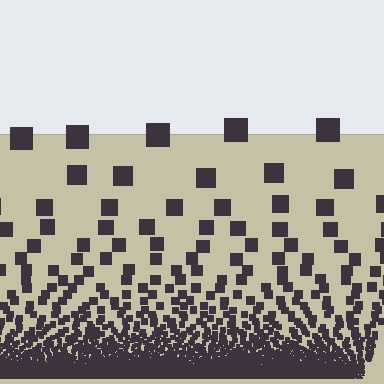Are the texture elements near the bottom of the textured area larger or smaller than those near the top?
Smaller. The gradient is inverted — elements near the bottom are smaller and denser.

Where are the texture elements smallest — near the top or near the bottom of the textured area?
Near the bottom.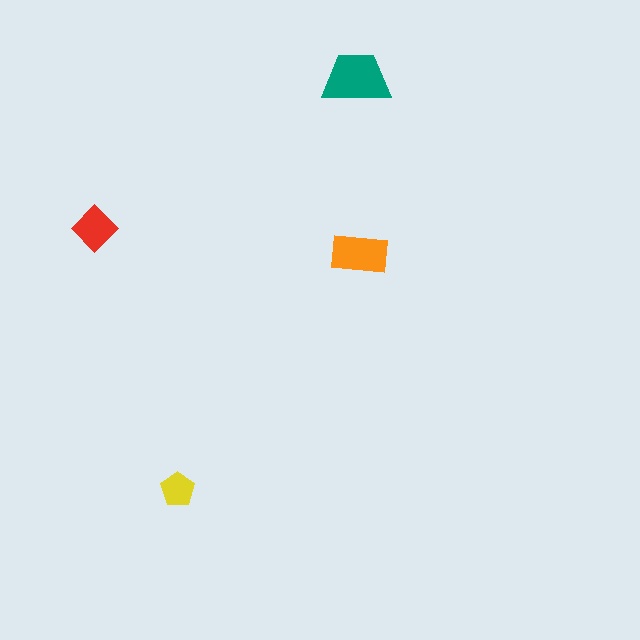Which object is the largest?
The teal trapezoid.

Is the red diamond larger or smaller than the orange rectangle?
Smaller.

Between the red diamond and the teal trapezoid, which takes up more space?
The teal trapezoid.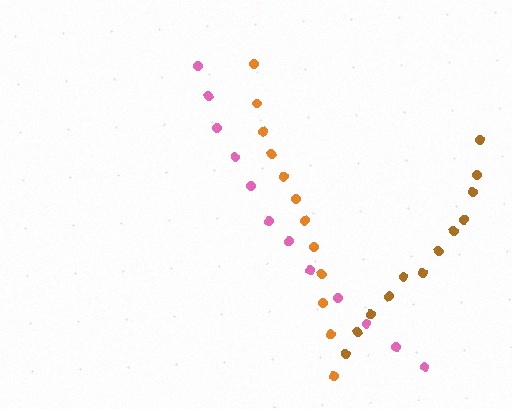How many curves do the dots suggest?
There are 3 distinct paths.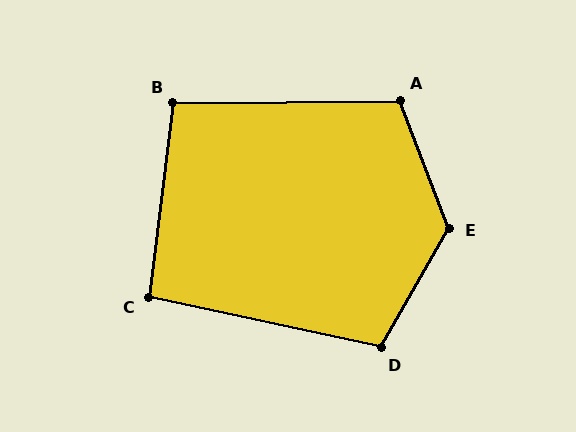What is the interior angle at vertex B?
Approximately 98 degrees (obtuse).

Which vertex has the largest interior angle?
E, at approximately 130 degrees.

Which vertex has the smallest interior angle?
C, at approximately 95 degrees.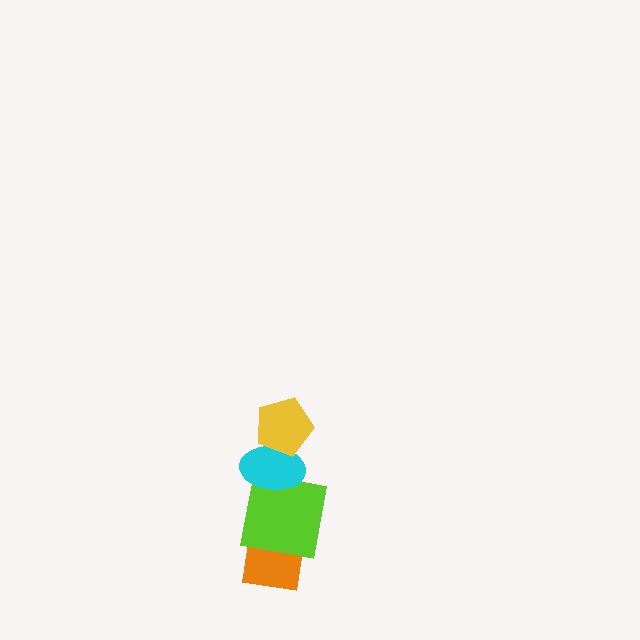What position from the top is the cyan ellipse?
The cyan ellipse is 2nd from the top.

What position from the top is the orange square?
The orange square is 4th from the top.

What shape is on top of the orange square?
The lime square is on top of the orange square.